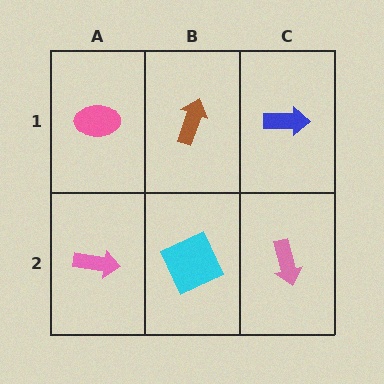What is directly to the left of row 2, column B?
A pink arrow.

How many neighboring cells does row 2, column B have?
3.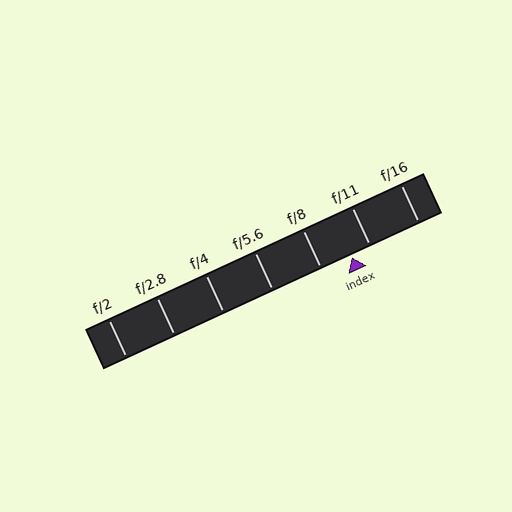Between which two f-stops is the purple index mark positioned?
The index mark is between f/8 and f/11.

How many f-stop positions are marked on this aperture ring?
There are 7 f-stop positions marked.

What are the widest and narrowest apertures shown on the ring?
The widest aperture shown is f/2 and the narrowest is f/16.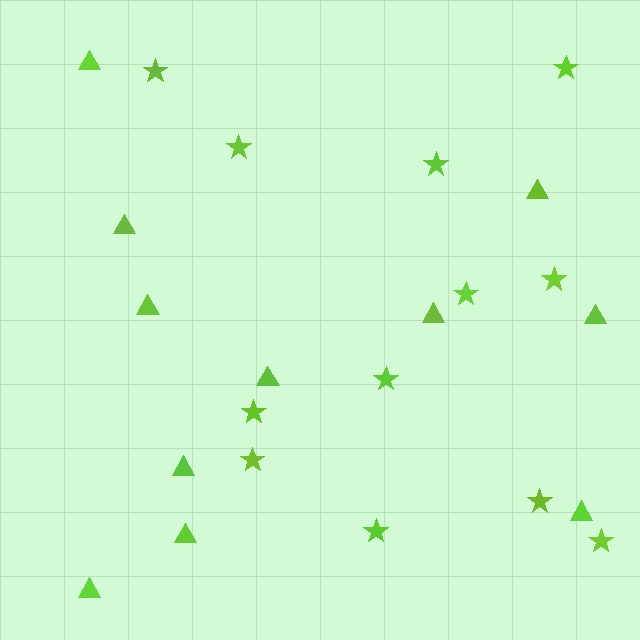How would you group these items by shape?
There are 2 groups: one group of stars (12) and one group of triangles (11).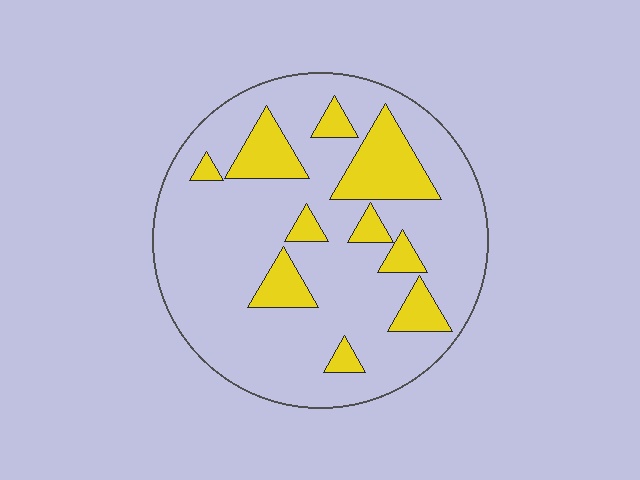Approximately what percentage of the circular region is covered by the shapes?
Approximately 20%.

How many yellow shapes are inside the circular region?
10.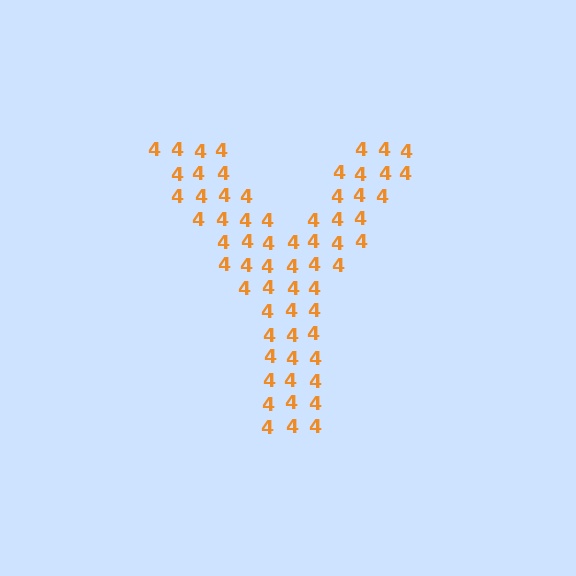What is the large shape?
The large shape is the letter Y.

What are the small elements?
The small elements are digit 4's.